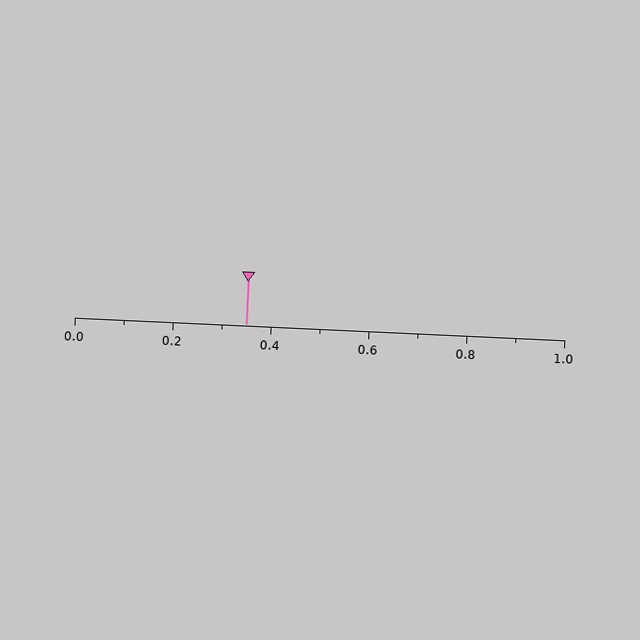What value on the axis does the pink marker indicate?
The marker indicates approximately 0.35.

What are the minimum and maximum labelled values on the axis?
The axis runs from 0.0 to 1.0.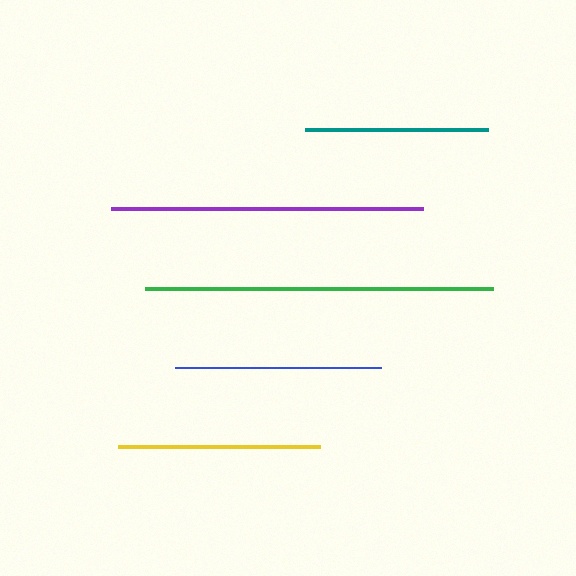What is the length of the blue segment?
The blue segment is approximately 206 pixels long.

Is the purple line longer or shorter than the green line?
The green line is longer than the purple line.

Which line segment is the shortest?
The teal line is the shortest at approximately 183 pixels.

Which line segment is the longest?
The green line is the longest at approximately 348 pixels.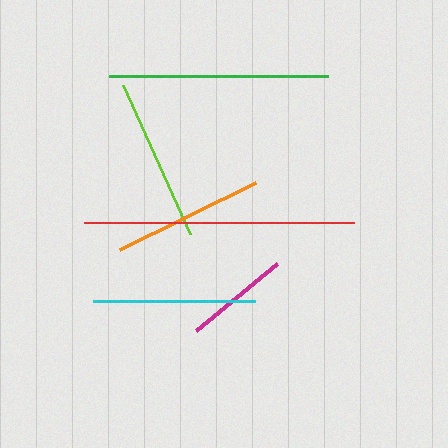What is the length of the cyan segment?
The cyan segment is approximately 161 pixels long.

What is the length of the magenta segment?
The magenta segment is approximately 104 pixels long.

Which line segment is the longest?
The red line is the longest at approximately 270 pixels.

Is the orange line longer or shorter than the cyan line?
The cyan line is longer than the orange line.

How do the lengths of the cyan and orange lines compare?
The cyan and orange lines are approximately the same length.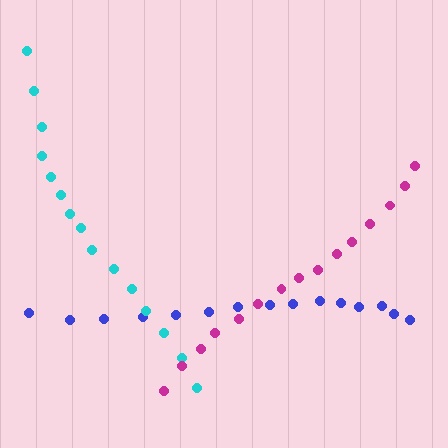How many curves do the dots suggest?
There are 3 distinct paths.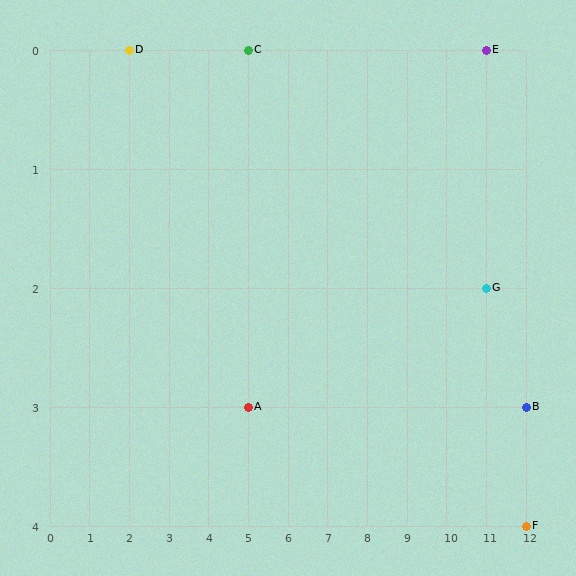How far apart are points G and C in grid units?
Points G and C are 6 columns and 2 rows apart (about 6.3 grid units diagonally).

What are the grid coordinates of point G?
Point G is at grid coordinates (11, 2).